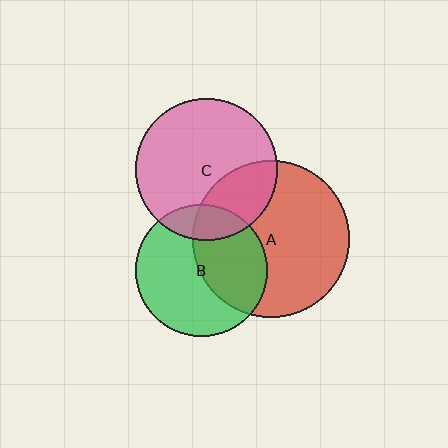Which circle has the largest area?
Circle A (red).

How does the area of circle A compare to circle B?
Approximately 1.4 times.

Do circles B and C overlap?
Yes.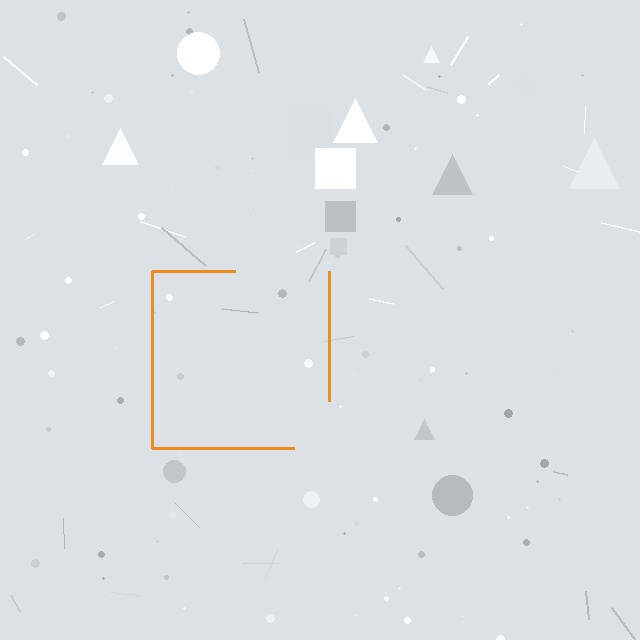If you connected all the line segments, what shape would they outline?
They would outline a square.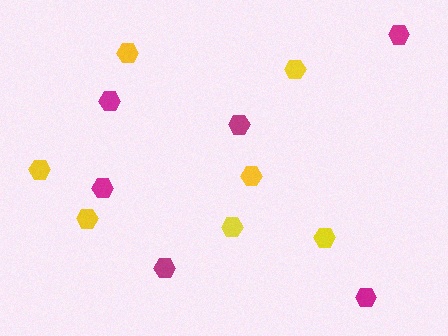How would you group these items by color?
There are 2 groups: one group of magenta hexagons (6) and one group of yellow hexagons (7).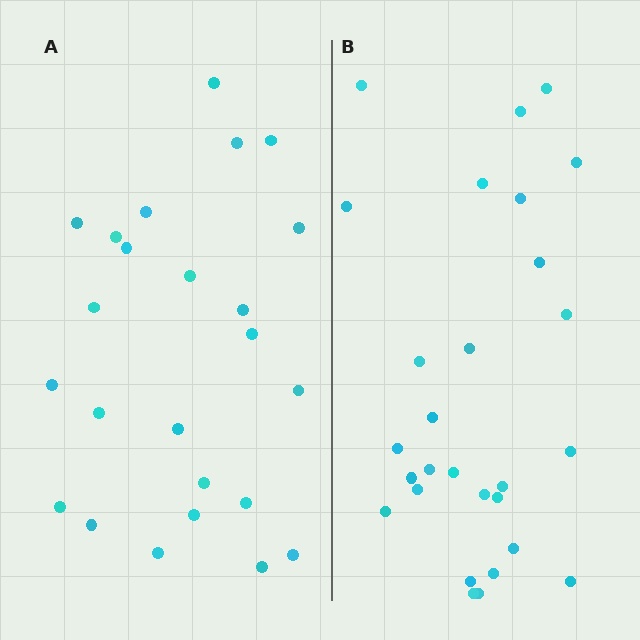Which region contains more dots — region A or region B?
Region B (the right region) has more dots.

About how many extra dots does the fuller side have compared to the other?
Region B has about 4 more dots than region A.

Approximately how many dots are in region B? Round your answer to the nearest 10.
About 30 dots. (The exact count is 28, which rounds to 30.)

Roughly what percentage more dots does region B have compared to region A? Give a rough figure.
About 15% more.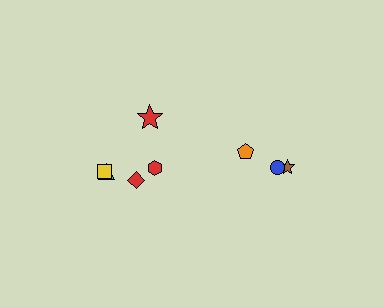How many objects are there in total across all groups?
There are 8 objects.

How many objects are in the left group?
There are 5 objects.